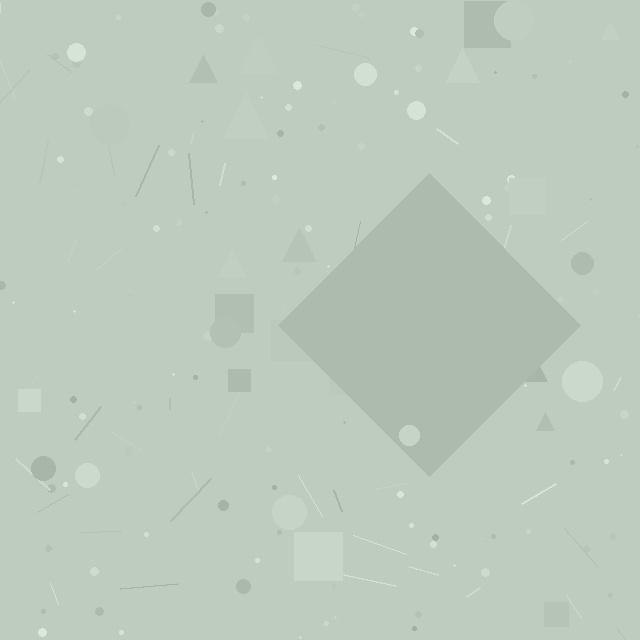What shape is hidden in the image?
A diamond is hidden in the image.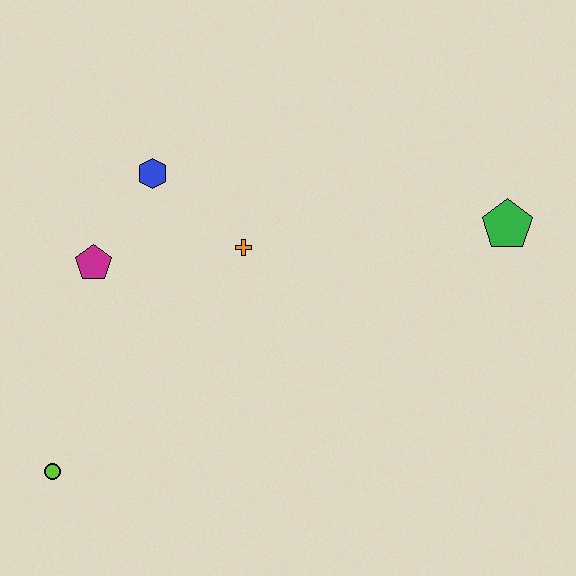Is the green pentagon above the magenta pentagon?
Yes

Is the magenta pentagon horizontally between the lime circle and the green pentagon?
Yes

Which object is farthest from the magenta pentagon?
The green pentagon is farthest from the magenta pentagon.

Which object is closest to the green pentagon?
The orange cross is closest to the green pentagon.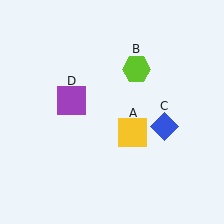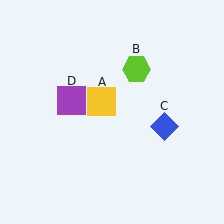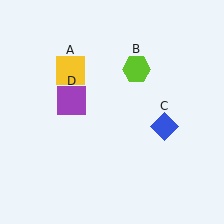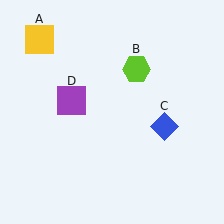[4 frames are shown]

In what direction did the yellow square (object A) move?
The yellow square (object A) moved up and to the left.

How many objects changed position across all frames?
1 object changed position: yellow square (object A).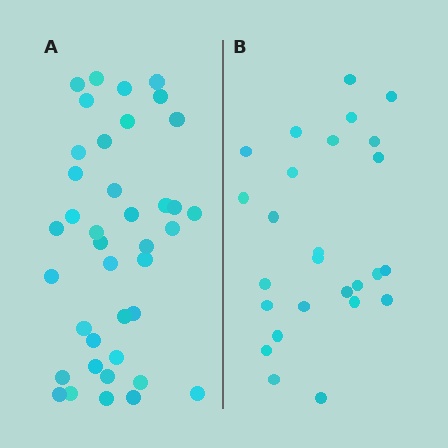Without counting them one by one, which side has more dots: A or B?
Region A (the left region) has more dots.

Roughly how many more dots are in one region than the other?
Region A has approximately 15 more dots than region B.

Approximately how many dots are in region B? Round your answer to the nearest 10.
About 30 dots. (The exact count is 26, which rounds to 30.)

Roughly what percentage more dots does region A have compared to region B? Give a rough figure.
About 50% more.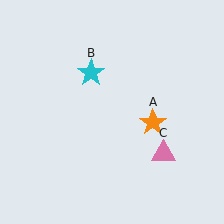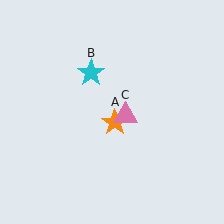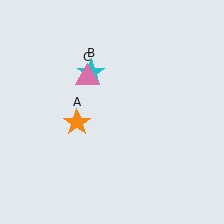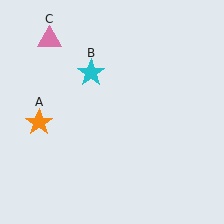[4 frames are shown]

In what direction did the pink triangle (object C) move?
The pink triangle (object C) moved up and to the left.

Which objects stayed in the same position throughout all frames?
Cyan star (object B) remained stationary.